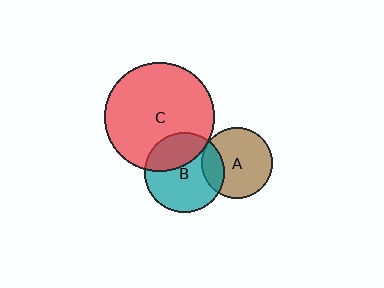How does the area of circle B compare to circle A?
Approximately 1.2 times.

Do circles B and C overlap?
Yes.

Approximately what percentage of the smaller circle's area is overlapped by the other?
Approximately 35%.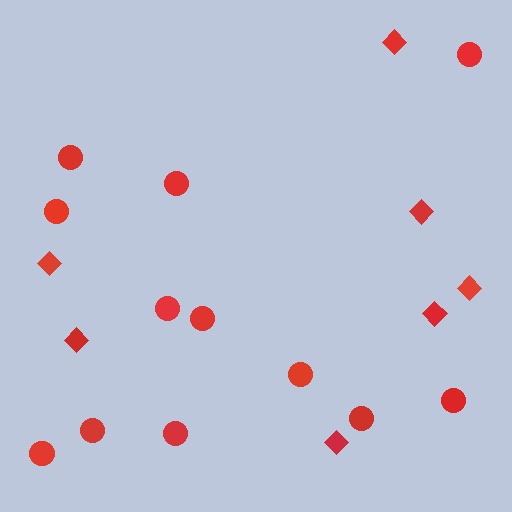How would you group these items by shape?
There are 2 groups: one group of circles (12) and one group of diamonds (7).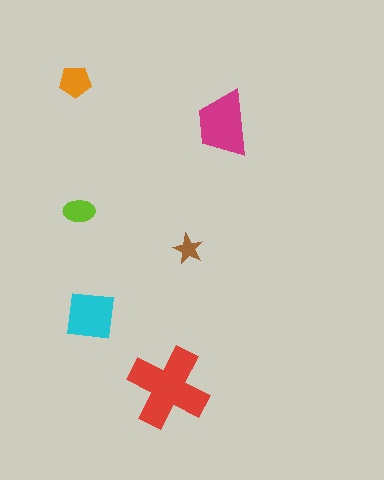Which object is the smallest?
The brown star.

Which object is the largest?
The red cross.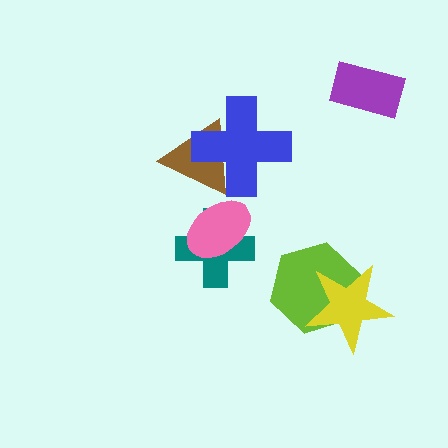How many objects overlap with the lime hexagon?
1 object overlaps with the lime hexagon.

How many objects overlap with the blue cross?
1 object overlaps with the blue cross.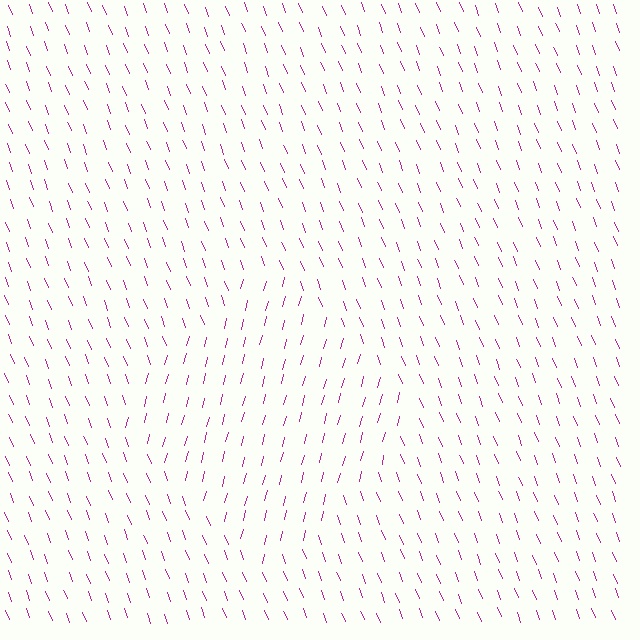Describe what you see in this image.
The image is filled with small magenta line segments. A diamond region in the image has lines oriented differently from the surrounding lines, creating a visible texture boundary.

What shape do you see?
I see a diamond.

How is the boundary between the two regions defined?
The boundary is defined purely by a change in line orientation (approximately 36 degrees difference). All lines are the same color and thickness.